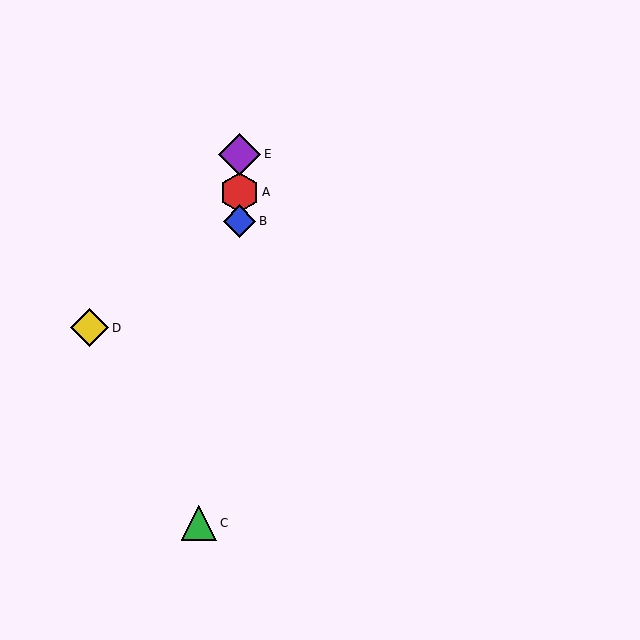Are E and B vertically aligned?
Yes, both are at x≈239.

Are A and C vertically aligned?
No, A is at x≈239 and C is at x≈199.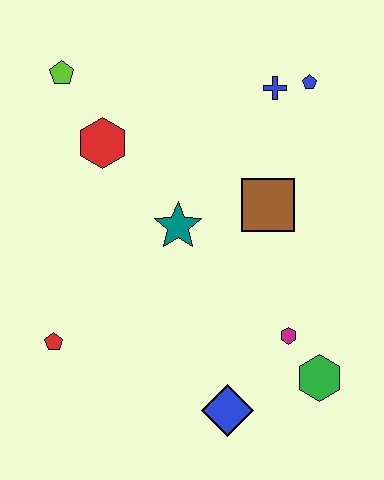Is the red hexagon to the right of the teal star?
No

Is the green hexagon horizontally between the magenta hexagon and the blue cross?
No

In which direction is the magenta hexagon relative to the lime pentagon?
The magenta hexagon is below the lime pentagon.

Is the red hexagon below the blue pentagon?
Yes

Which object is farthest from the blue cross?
The red pentagon is farthest from the blue cross.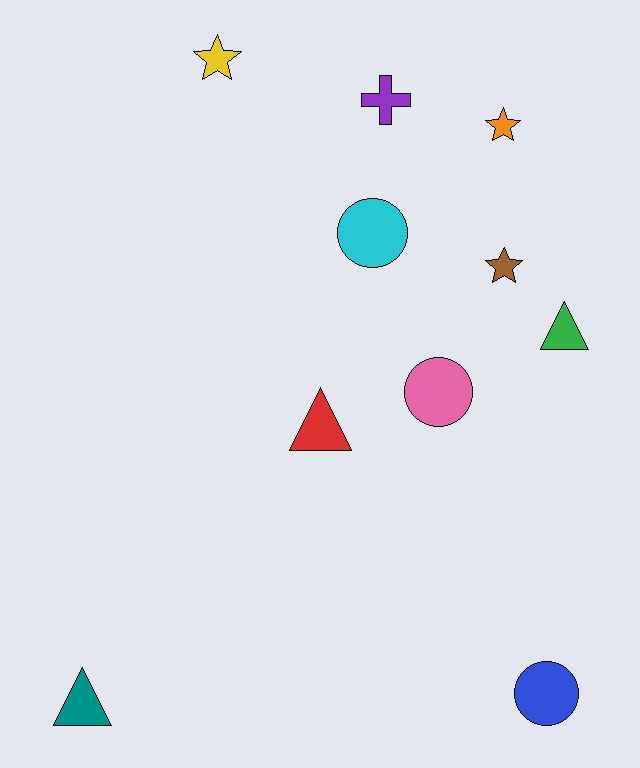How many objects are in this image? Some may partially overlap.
There are 10 objects.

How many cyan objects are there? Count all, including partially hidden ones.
There is 1 cyan object.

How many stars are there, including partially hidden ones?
There are 3 stars.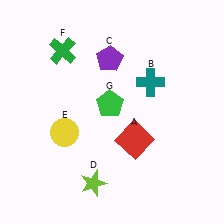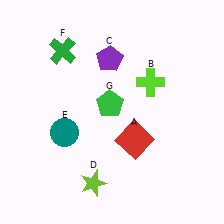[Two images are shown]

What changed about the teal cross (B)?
In Image 1, B is teal. In Image 2, it changed to lime.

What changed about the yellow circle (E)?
In Image 1, E is yellow. In Image 2, it changed to teal.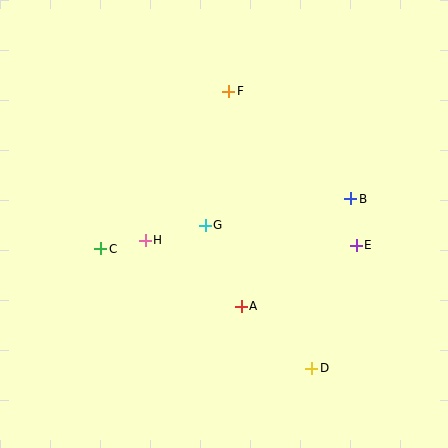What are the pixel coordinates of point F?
Point F is at (229, 91).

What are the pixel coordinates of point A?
Point A is at (241, 306).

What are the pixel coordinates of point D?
Point D is at (312, 369).